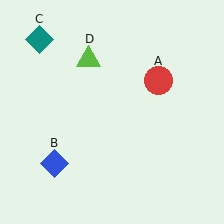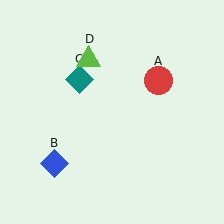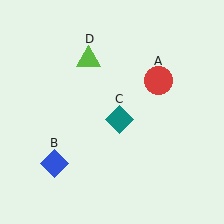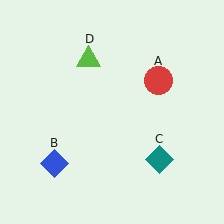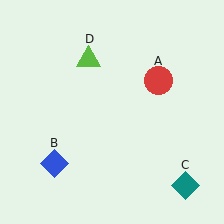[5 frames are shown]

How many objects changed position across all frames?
1 object changed position: teal diamond (object C).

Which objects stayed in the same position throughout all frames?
Red circle (object A) and blue diamond (object B) and lime triangle (object D) remained stationary.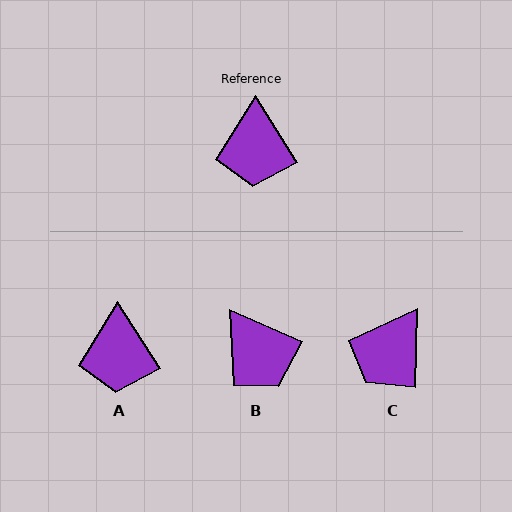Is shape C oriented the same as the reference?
No, it is off by about 33 degrees.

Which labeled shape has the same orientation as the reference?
A.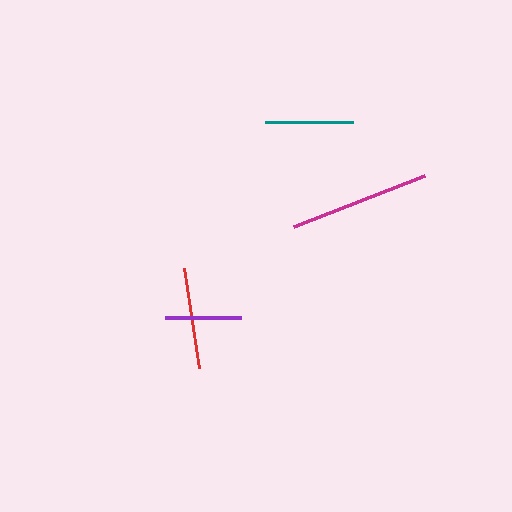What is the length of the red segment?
The red segment is approximately 102 pixels long.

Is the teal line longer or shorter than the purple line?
The teal line is longer than the purple line.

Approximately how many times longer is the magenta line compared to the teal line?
The magenta line is approximately 1.6 times the length of the teal line.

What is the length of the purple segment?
The purple segment is approximately 77 pixels long.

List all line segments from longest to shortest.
From longest to shortest: magenta, red, teal, purple.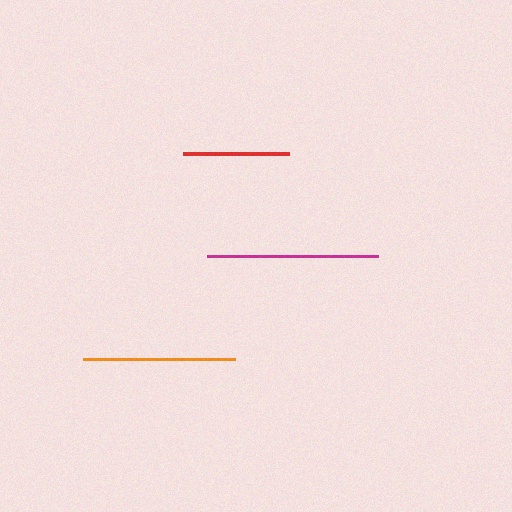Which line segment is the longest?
The magenta line is the longest at approximately 171 pixels.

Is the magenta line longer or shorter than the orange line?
The magenta line is longer than the orange line.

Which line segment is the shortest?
The red line is the shortest at approximately 106 pixels.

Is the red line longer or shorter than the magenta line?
The magenta line is longer than the red line.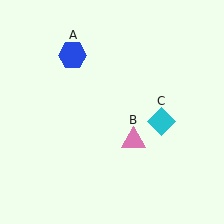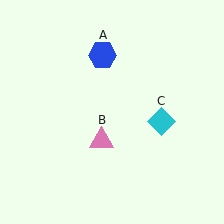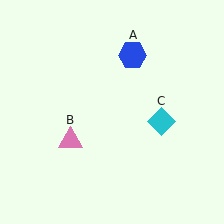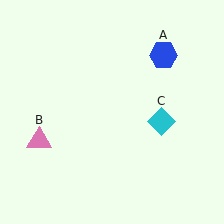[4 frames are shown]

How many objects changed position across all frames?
2 objects changed position: blue hexagon (object A), pink triangle (object B).